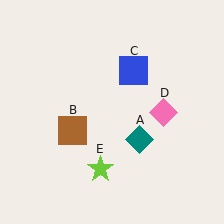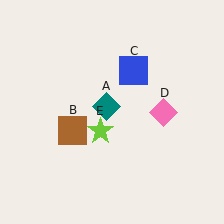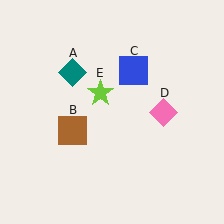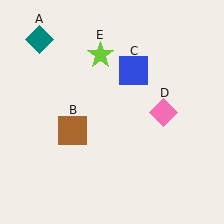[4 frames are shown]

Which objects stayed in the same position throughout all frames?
Brown square (object B) and blue square (object C) and pink diamond (object D) remained stationary.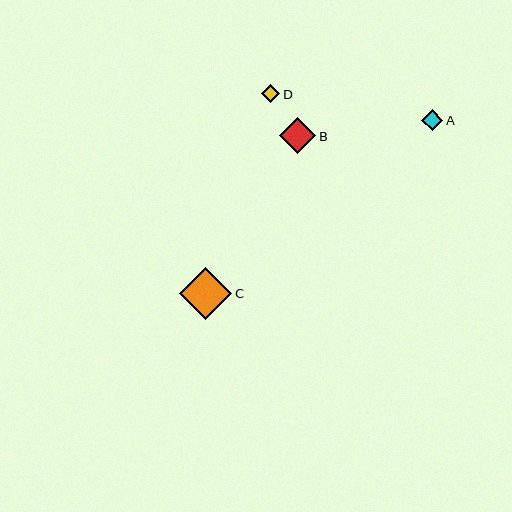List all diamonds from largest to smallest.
From largest to smallest: C, B, A, D.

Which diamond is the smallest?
Diamond D is the smallest with a size of approximately 18 pixels.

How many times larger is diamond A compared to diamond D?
Diamond A is approximately 1.2 times the size of diamond D.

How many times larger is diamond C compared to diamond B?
Diamond C is approximately 1.4 times the size of diamond B.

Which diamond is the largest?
Diamond C is the largest with a size of approximately 52 pixels.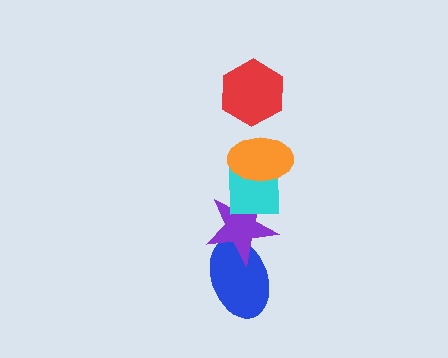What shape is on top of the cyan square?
The orange ellipse is on top of the cyan square.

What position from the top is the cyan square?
The cyan square is 3rd from the top.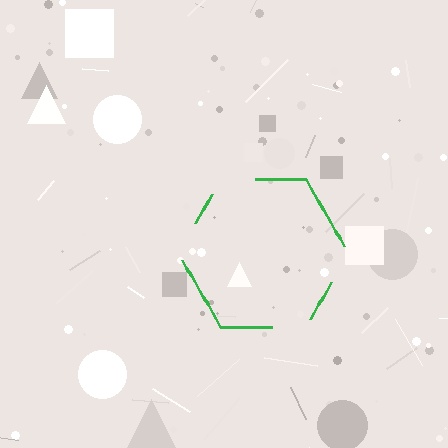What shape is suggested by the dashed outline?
The dashed outline suggests a hexagon.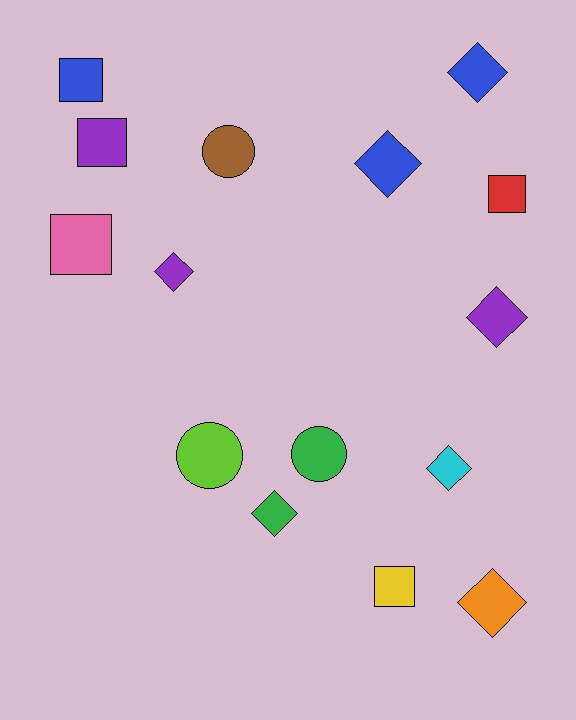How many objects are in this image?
There are 15 objects.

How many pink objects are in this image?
There is 1 pink object.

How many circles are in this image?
There are 3 circles.